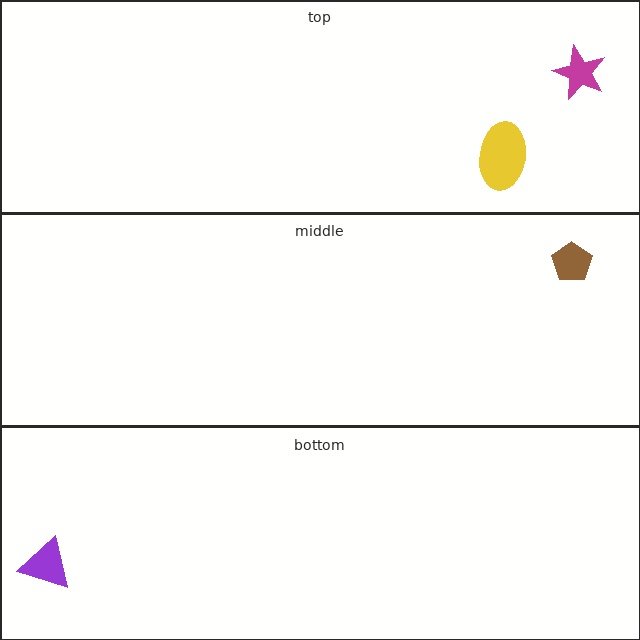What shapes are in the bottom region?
The purple triangle.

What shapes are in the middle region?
The brown pentagon.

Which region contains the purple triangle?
The bottom region.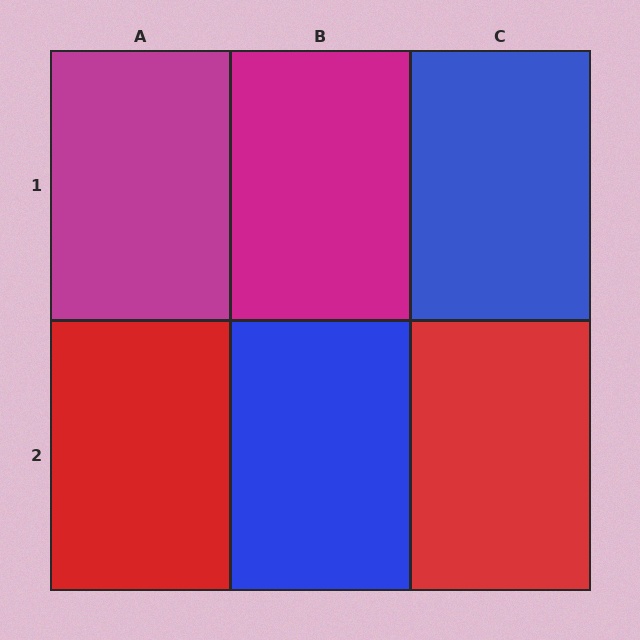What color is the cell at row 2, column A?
Red.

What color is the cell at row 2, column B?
Blue.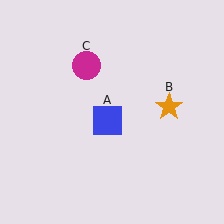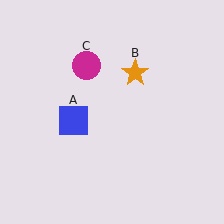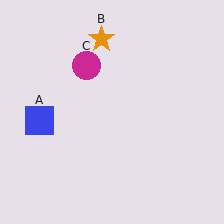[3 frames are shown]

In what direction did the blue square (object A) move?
The blue square (object A) moved left.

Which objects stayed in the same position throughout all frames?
Magenta circle (object C) remained stationary.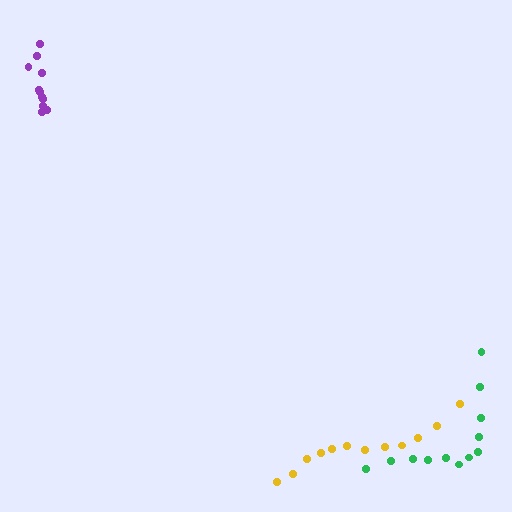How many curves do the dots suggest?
There are 3 distinct paths.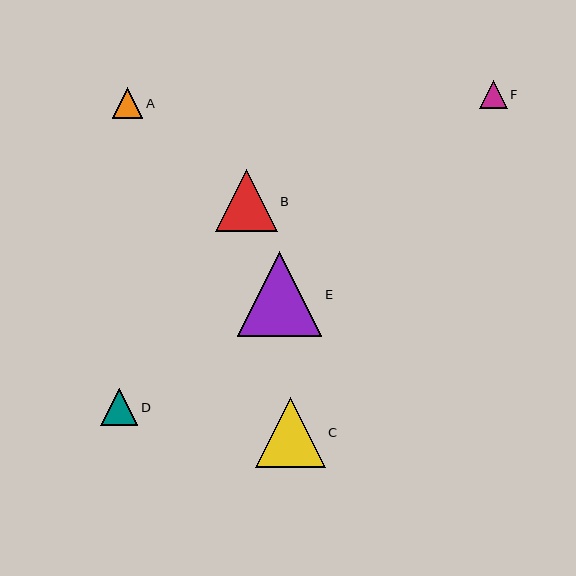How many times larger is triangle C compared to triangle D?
Triangle C is approximately 1.9 times the size of triangle D.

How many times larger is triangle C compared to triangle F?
Triangle C is approximately 2.5 times the size of triangle F.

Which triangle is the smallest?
Triangle F is the smallest with a size of approximately 28 pixels.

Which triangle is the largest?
Triangle E is the largest with a size of approximately 85 pixels.